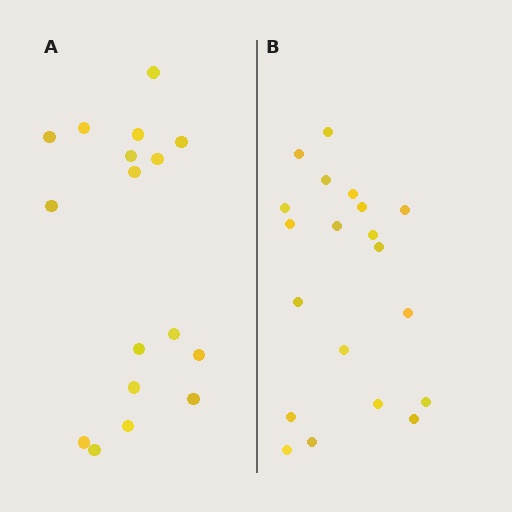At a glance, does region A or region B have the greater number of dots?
Region B (the right region) has more dots.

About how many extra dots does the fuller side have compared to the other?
Region B has just a few more — roughly 2 or 3 more dots than region A.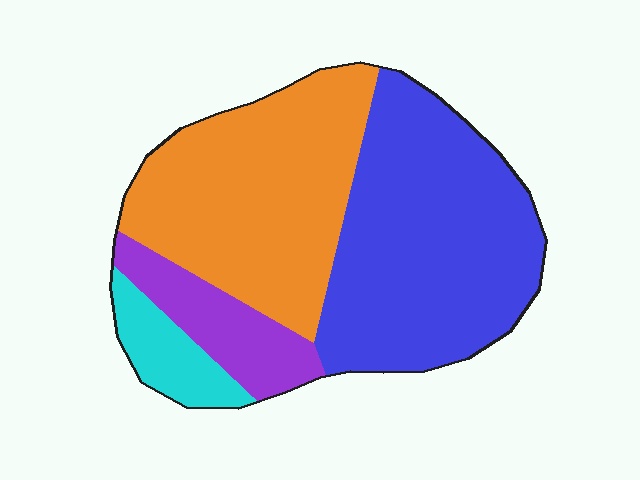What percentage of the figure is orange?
Orange takes up between a third and a half of the figure.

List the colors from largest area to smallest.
From largest to smallest: blue, orange, purple, cyan.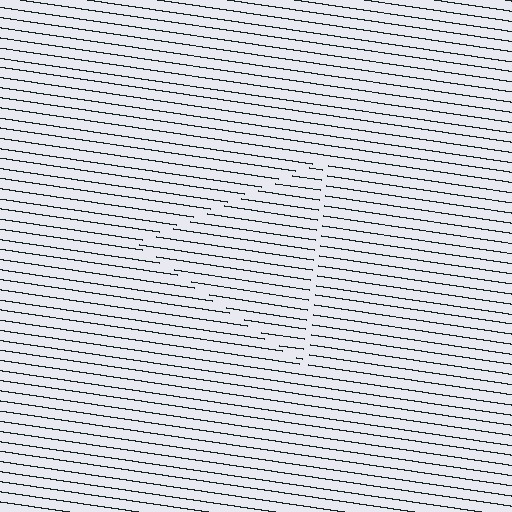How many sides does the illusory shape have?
3 sides — the line-ends trace a triangle.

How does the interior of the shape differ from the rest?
The interior of the shape contains the same grating, shifted by half a period — the contour is defined by the phase discontinuity where line-ends from the inner and outer gratings abut.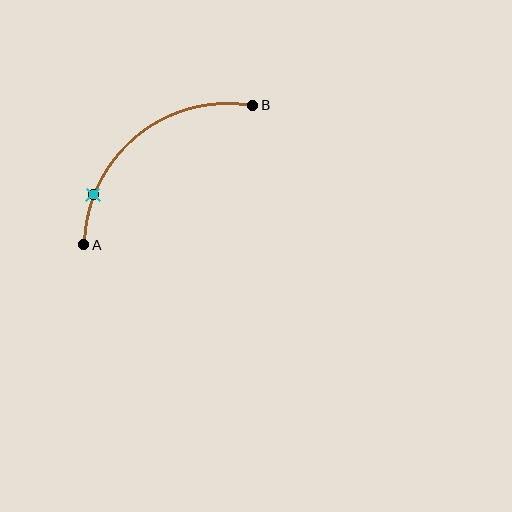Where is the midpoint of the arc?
The arc midpoint is the point on the curve farthest from the straight line joining A and B. It sits above and to the left of that line.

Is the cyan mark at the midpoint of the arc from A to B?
No. The cyan mark lies on the arc but is closer to endpoint A. The arc midpoint would be at the point on the curve equidistant along the arc from both A and B.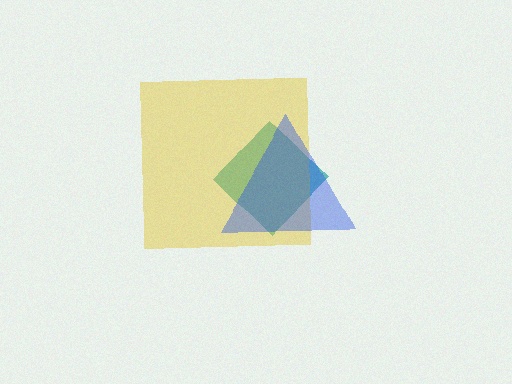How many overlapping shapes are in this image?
There are 3 overlapping shapes in the image.